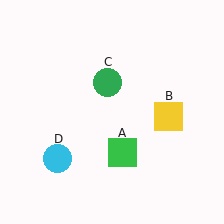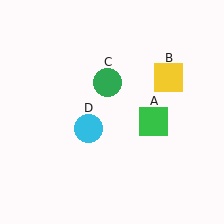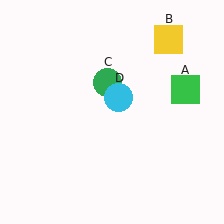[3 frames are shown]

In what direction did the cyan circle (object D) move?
The cyan circle (object D) moved up and to the right.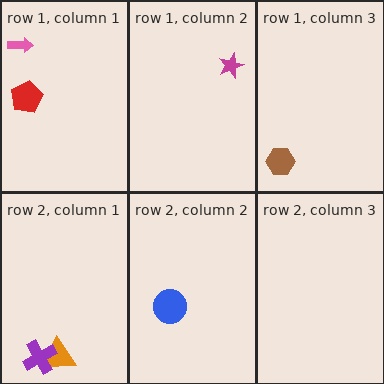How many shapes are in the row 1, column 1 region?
2.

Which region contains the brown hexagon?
The row 1, column 3 region.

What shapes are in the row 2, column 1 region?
The orange triangle, the purple cross.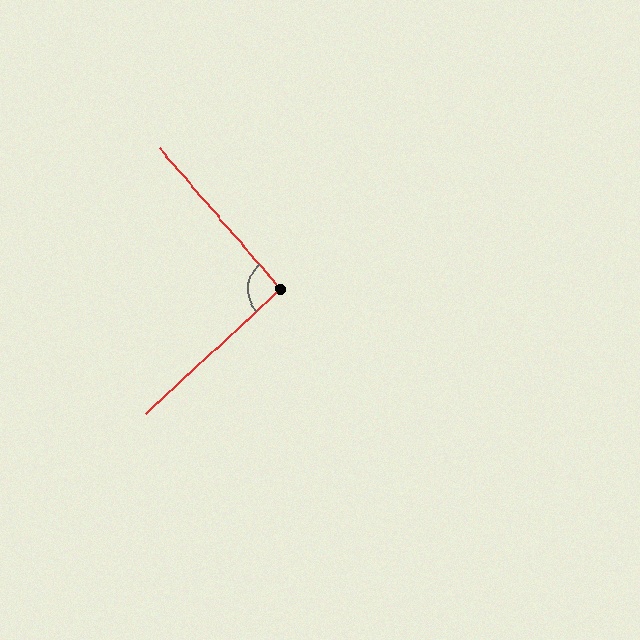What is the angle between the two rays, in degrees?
Approximately 92 degrees.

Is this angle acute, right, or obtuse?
It is approximately a right angle.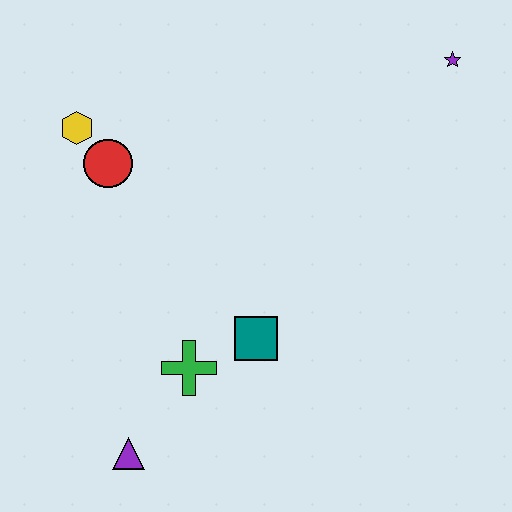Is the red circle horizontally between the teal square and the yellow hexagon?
Yes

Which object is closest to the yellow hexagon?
The red circle is closest to the yellow hexagon.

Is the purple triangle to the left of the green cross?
Yes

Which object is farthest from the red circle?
The purple star is farthest from the red circle.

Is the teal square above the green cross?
Yes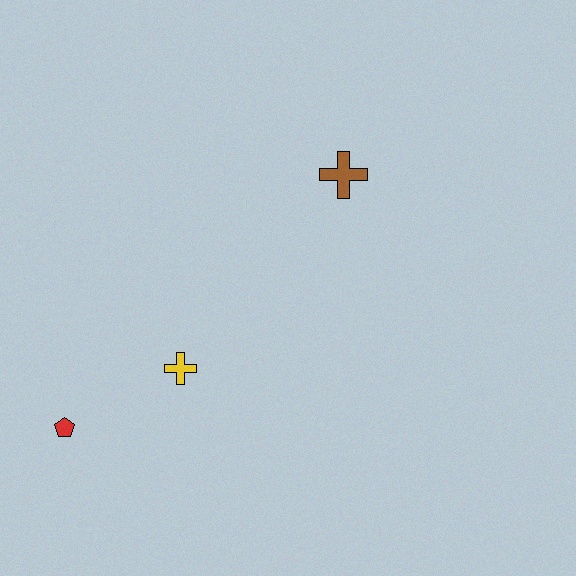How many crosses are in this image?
There are 2 crosses.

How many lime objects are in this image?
There are no lime objects.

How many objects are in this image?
There are 3 objects.